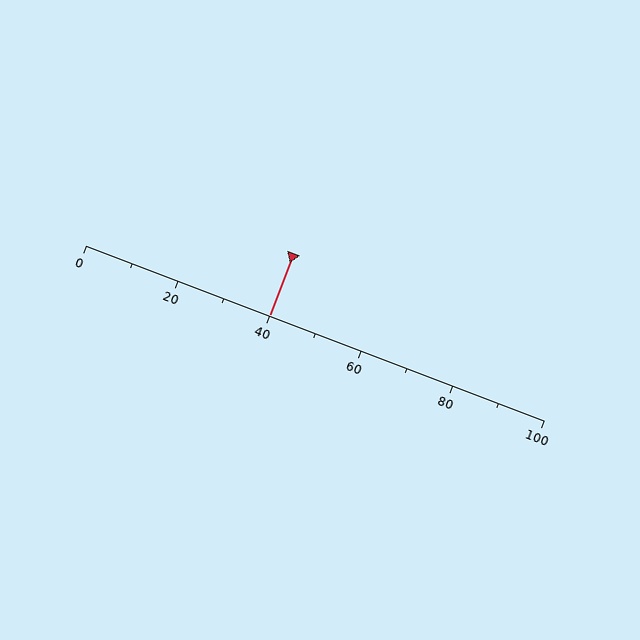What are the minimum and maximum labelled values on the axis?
The axis runs from 0 to 100.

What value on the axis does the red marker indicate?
The marker indicates approximately 40.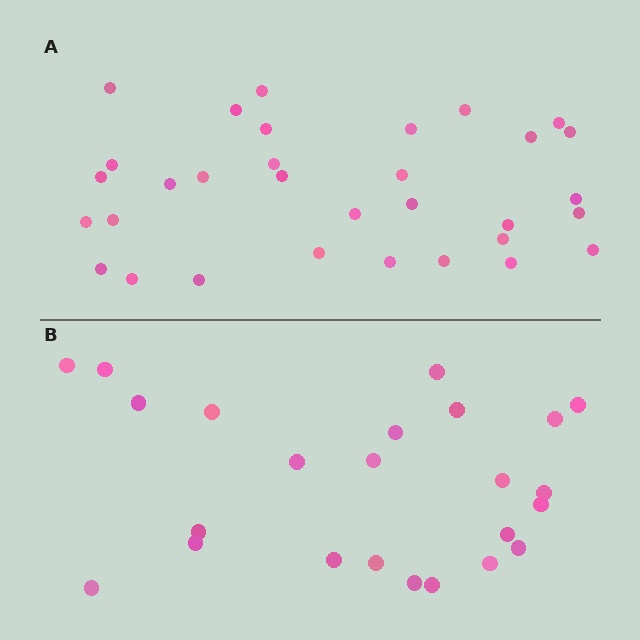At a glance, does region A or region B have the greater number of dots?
Region A (the top region) has more dots.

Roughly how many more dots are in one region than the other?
Region A has roughly 8 or so more dots than region B.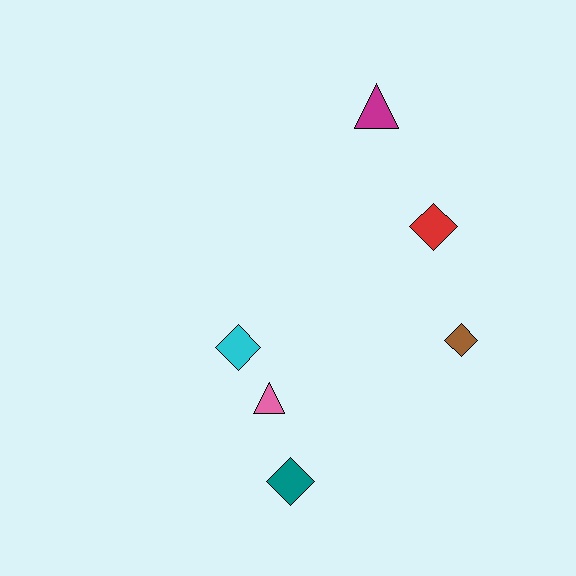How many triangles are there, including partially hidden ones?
There are 2 triangles.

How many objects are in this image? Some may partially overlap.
There are 6 objects.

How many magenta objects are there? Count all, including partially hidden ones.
There is 1 magenta object.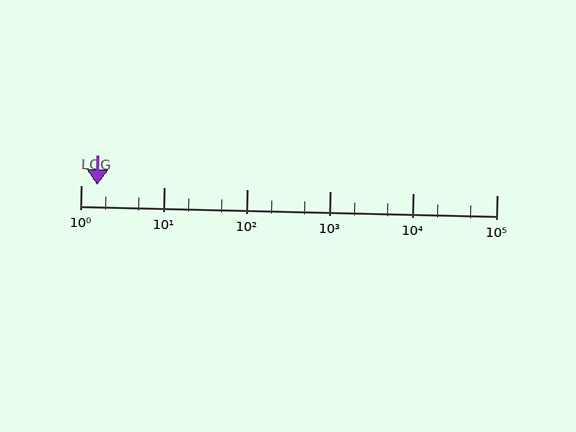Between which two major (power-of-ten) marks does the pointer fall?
The pointer is between 1 and 10.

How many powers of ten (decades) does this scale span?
The scale spans 5 decades, from 1 to 100000.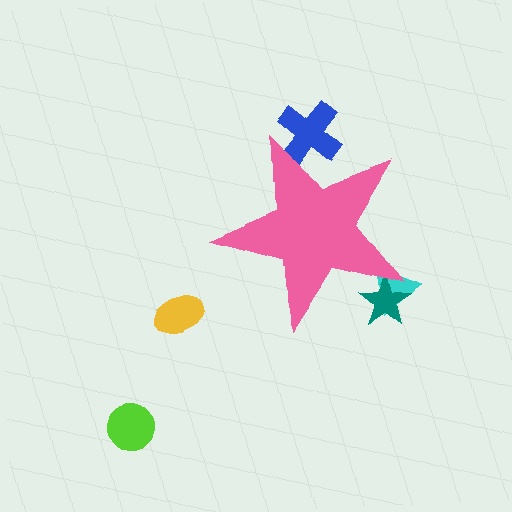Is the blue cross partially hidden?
Yes, the blue cross is partially hidden behind the pink star.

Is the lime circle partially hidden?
No, the lime circle is fully visible.